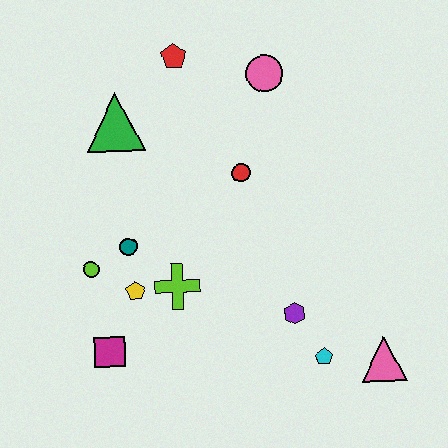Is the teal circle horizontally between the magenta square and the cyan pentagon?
Yes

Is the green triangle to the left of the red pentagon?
Yes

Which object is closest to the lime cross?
The yellow pentagon is closest to the lime cross.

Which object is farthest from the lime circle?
The pink triangle is farthest from the lime circle.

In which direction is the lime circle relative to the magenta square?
The lime circle is above the magenta square.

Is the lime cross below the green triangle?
Yes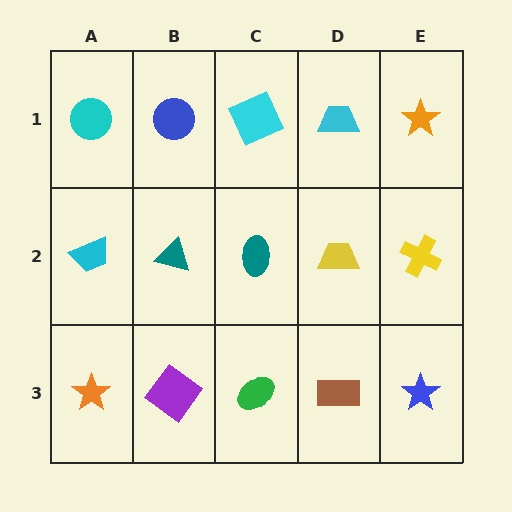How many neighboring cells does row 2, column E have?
3.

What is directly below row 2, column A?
An orange star.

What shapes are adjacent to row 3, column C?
A teal ellipse (row 2, column C), a purple diamond (row 3, column B), a brown rectangle (row 3, column D).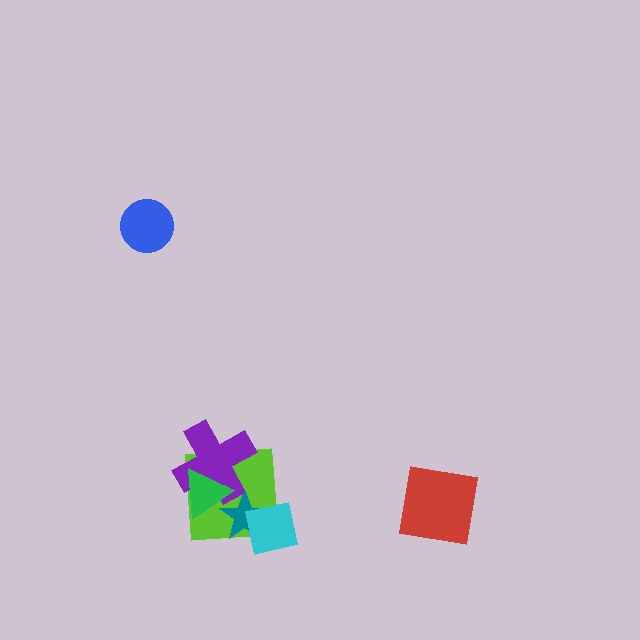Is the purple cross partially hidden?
Yes, it is partially covered by another shape.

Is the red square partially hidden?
No, no other shape covers it.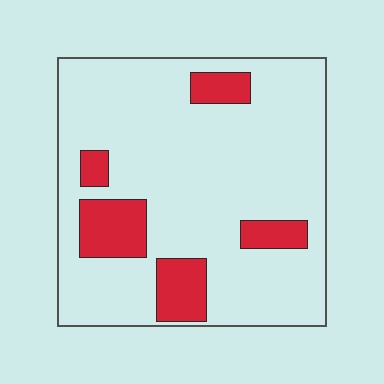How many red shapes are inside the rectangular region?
5.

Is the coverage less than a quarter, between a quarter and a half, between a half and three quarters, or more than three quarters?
Less than a quarter.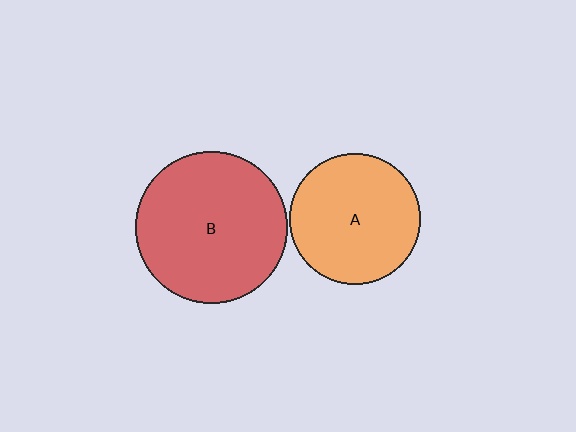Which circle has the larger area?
Circle B (red).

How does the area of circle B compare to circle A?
Approximately 1.3 times.